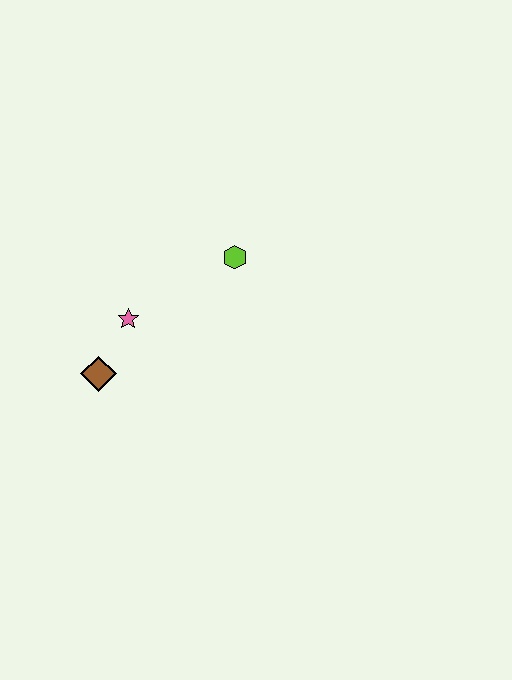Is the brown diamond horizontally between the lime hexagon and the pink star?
No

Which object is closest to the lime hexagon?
The pink star is closest to the lime hexagon.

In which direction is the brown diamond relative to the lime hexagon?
The brown diamond is to the left of the lime hexagon.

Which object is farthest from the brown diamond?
The lime hexagon is farthest from the brown diamond.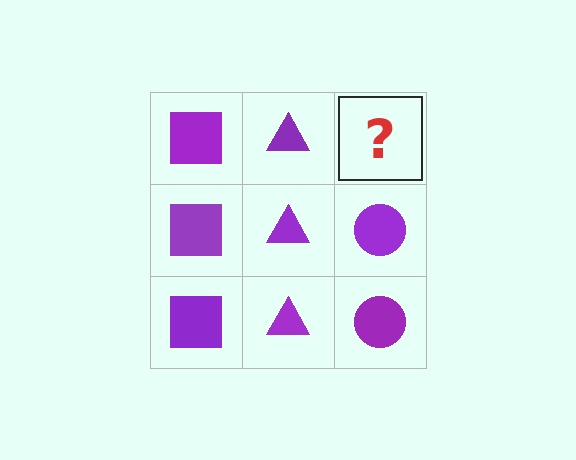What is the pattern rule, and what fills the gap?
The rule is that each column has a consistent shape. The gap should be filled with a purple circle.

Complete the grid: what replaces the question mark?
The question mark should be replaced with a purple circle.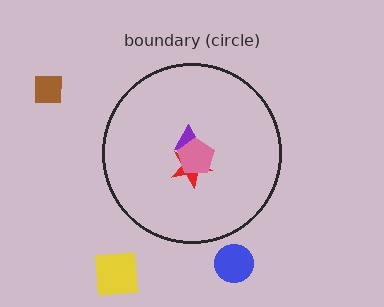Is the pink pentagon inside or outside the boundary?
Inside.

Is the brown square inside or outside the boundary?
Outside.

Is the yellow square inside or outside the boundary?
Outside.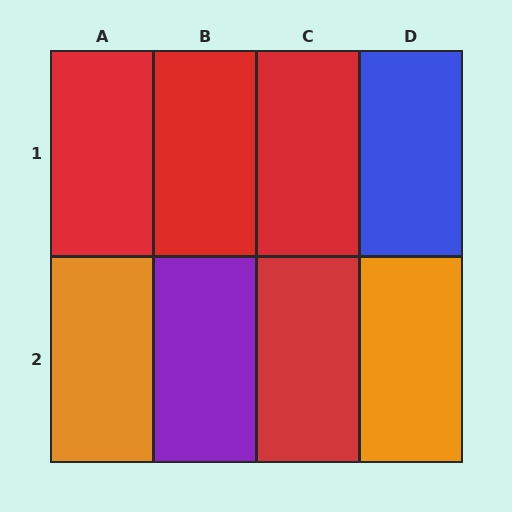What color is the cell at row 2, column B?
Purple.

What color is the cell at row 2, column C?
Red.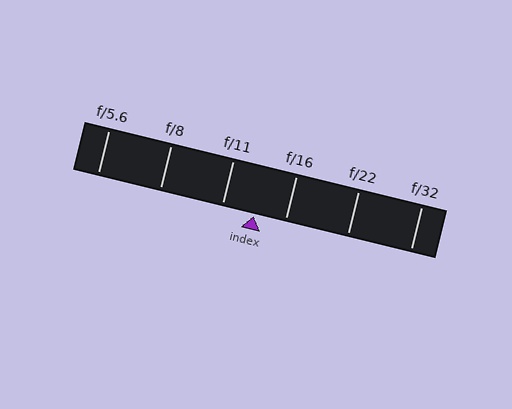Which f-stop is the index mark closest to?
The index mark is closest to f/16.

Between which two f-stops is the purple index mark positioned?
The index mark is between f/11 and f/16.